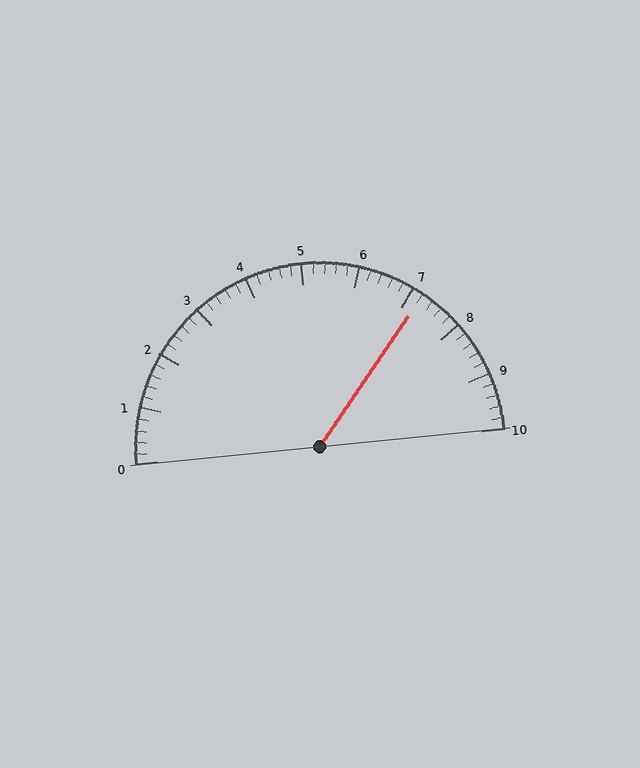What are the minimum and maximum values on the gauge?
The gauge ranges from 0 to 10.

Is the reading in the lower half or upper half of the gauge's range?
The reading is in the upper half of the range (0 to 10).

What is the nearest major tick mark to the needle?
The nearest major tick mark is 7.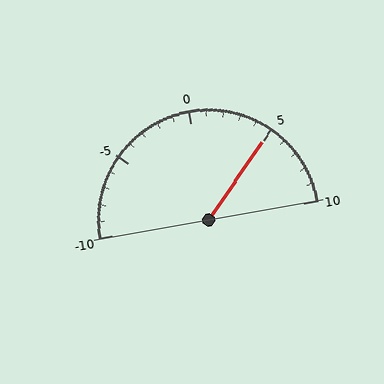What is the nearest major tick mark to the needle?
The nearest major tick mark is 5.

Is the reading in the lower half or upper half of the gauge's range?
The reading is in the upper half of the range (-10 to 10).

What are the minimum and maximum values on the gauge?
The gauge ranges from -10 to 10.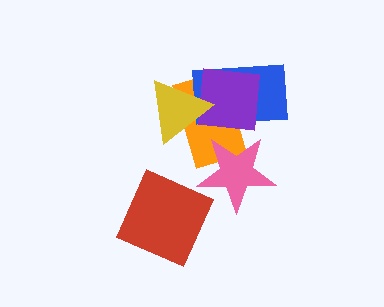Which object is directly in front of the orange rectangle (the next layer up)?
The pink star is directly in front of the orange rectangle.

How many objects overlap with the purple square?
3 objects overlap with the purple square.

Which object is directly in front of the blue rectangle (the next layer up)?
The purple square is directly in front of the blue rectangle.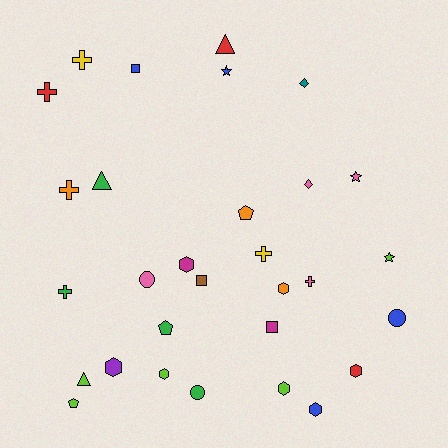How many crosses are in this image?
There are 6 crosses.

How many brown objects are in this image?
There is 1 brown object.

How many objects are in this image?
There are 30 objects.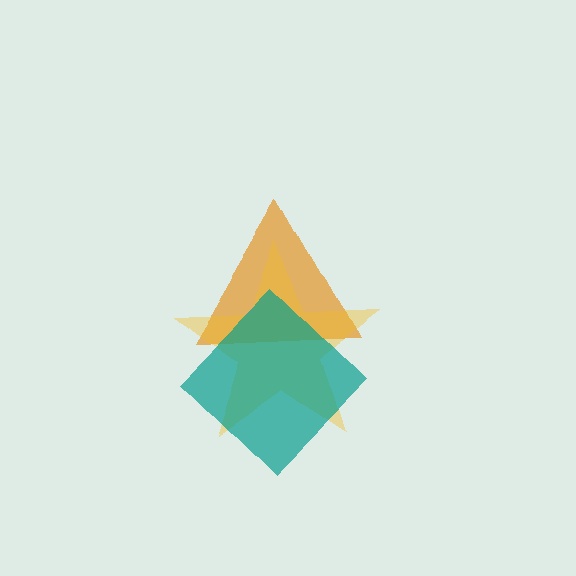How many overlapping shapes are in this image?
There are 3 overlapping shapes in the image.